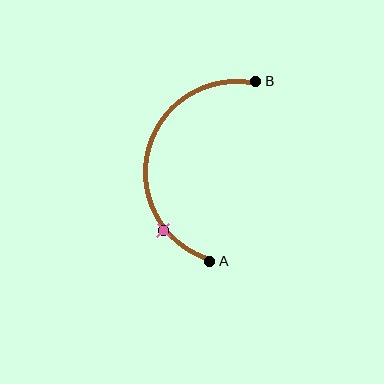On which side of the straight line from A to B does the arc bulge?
The arc bulges to the left of the straight line connecting A and B.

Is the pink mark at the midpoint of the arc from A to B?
No. The pink mark lies on the arc but is closer to endpoint A. The arc midpoint would be at the point on the curve equidistant along the arc from both A and B.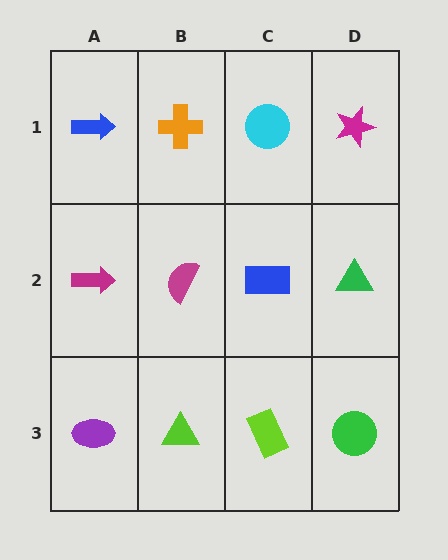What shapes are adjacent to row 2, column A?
A blue arrow (row 1, column A), a purple ellipse (row 3, column A), a magenta semicircle (row 2, column B).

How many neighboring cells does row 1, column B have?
3.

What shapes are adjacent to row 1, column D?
A green triangle (row 2, column D), a cyan circle (row 1, column C).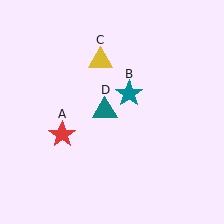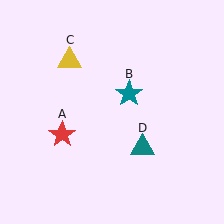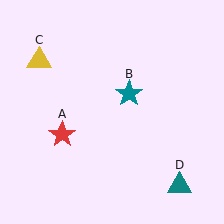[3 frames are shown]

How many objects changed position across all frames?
2 objects changed position: yellow triangle (object C), teal triangle (object D).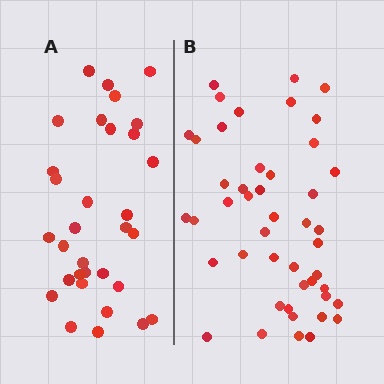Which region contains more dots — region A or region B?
Region B (the right region) has more dots.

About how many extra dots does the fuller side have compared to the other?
Region B has approximately 15 more dots than region A.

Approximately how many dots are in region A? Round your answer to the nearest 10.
About 30 dots. (The exact count is 32, which rounds to 30.)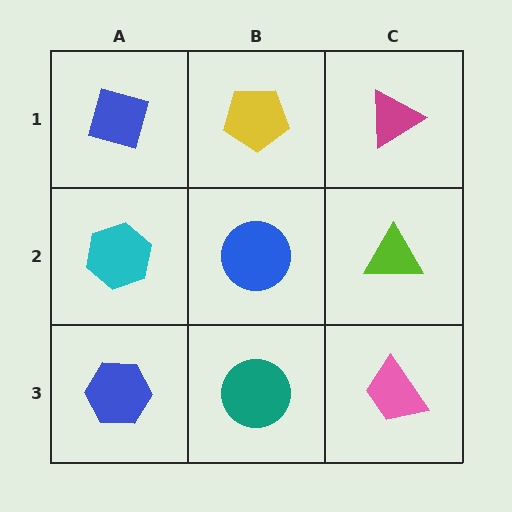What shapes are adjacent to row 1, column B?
A blue circle (row 2, column B), a blue diamond (row 1, column A), a magenta triangle (row 1, column C).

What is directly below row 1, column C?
A lime triangle.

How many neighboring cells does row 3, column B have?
3.